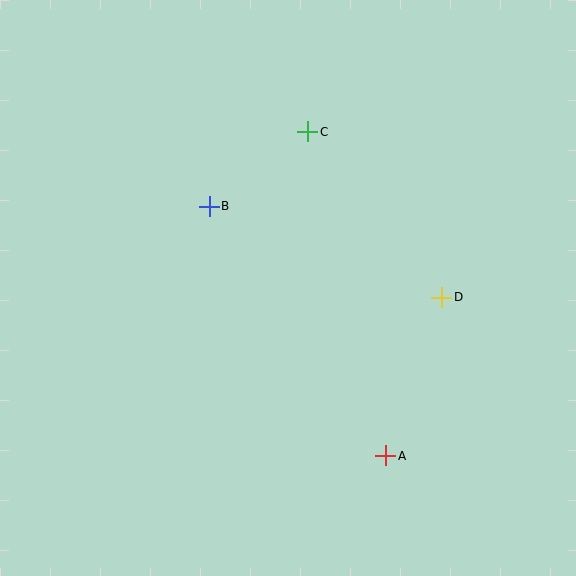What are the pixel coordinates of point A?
Point A is at (386, 456).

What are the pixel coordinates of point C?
Point C is at (308, 132).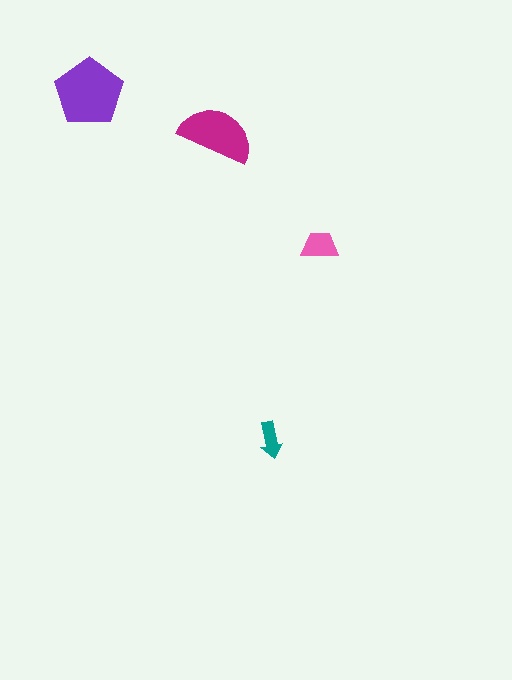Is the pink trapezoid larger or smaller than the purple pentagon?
Smaller.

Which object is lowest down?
The teal arrow is bottommost.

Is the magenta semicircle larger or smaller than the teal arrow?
Larger.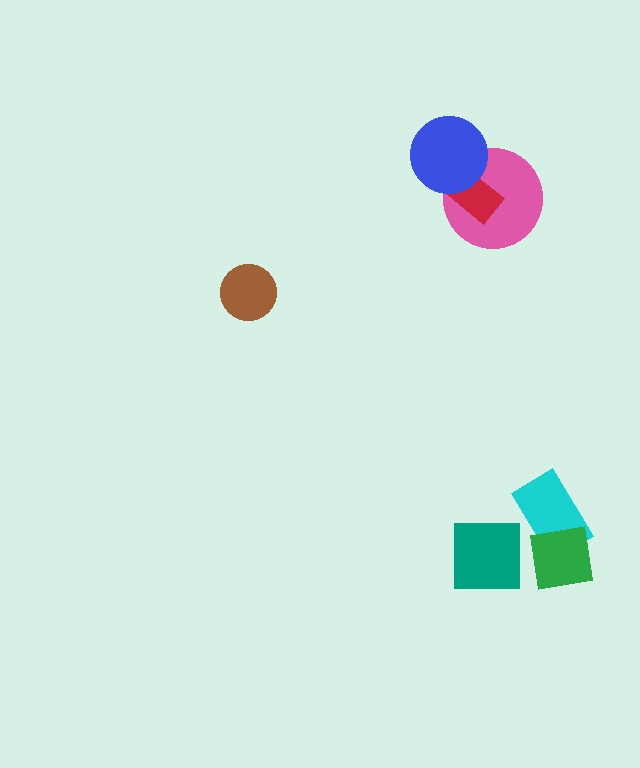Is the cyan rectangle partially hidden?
Yes, it is partially covered by another shape.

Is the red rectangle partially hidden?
Yes, it is partially covered by another shape.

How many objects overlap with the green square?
1 object overlaps with the green square.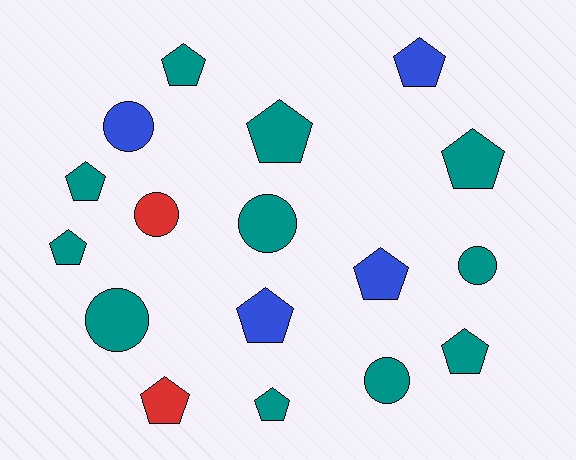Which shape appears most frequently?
Pentagon, with 11 objects.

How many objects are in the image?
There are 17 objects.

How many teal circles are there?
There are 4 teal circles.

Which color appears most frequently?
Teal, with 11 objects.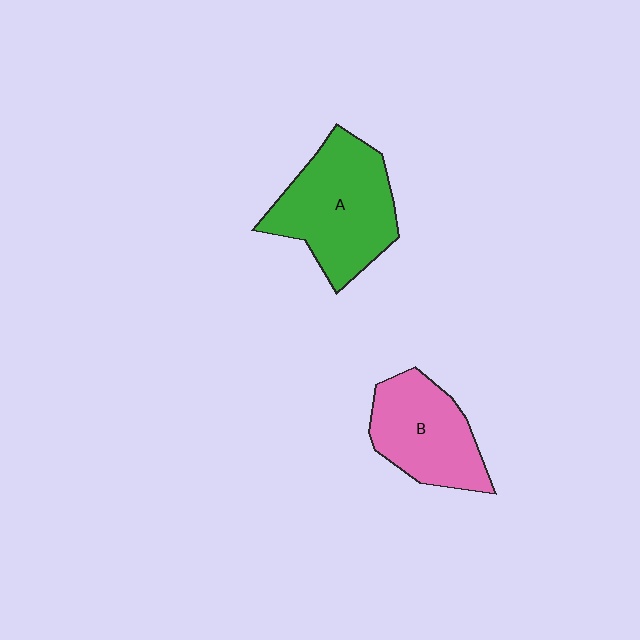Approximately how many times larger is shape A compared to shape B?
Approximately 1.3 times.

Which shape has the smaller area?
Shape B (pink).